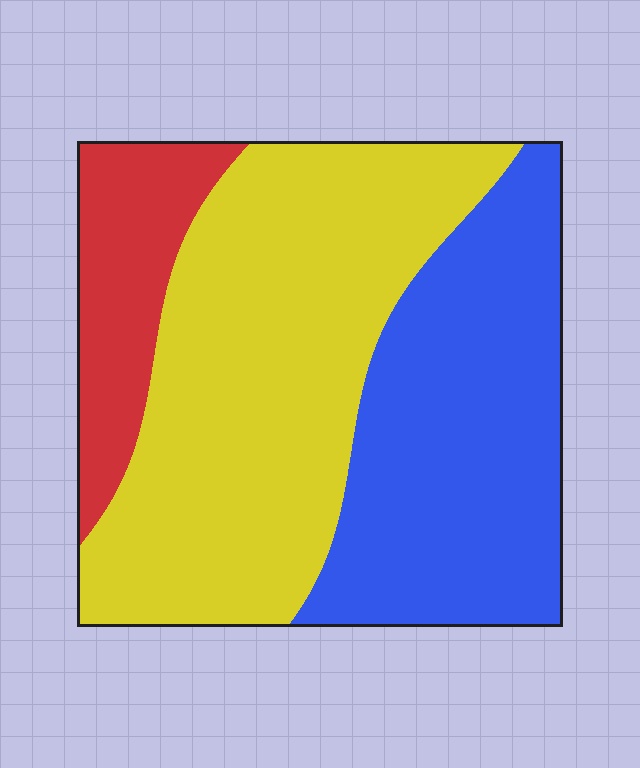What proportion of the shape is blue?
Blue covers about 35% of the shape.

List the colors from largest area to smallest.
From largest to smallest: yellow, blue, red.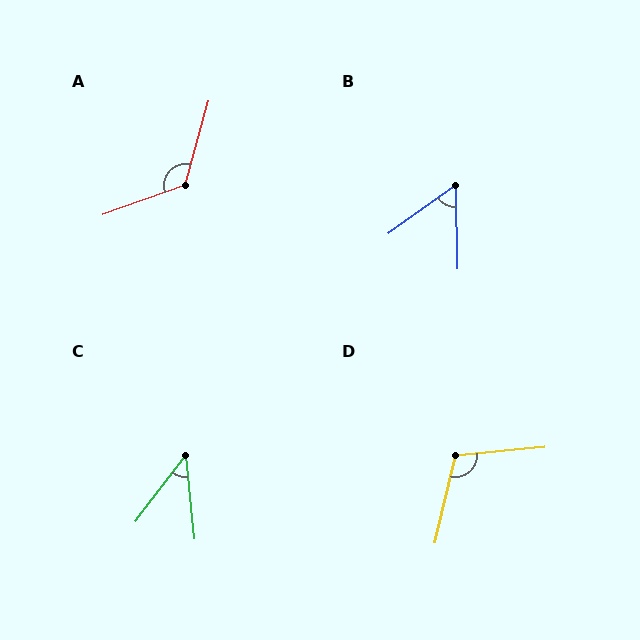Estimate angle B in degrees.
Approximately 55 degrees.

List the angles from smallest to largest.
C (43°), B (55°), D (108°), A (126°).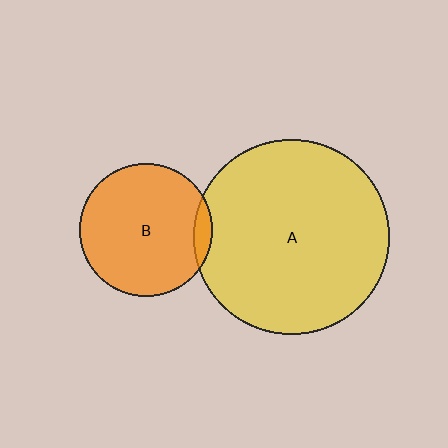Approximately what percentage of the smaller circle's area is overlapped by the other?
Approximately 5%.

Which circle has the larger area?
Circle A (yellow).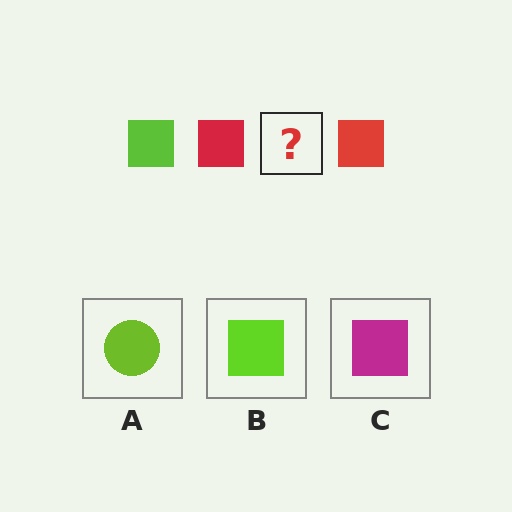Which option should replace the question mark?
Option B.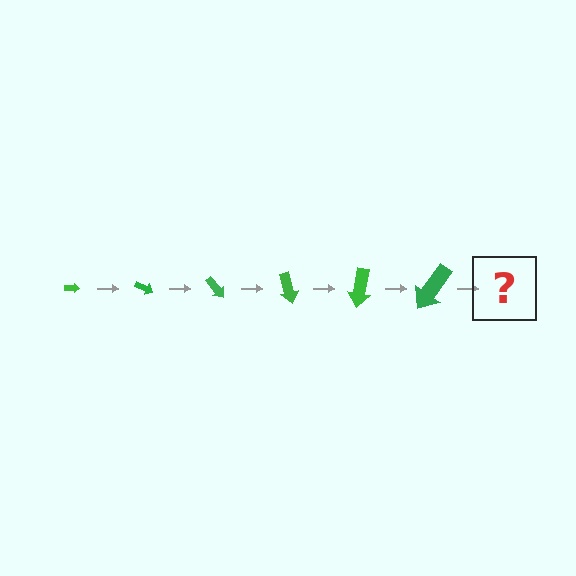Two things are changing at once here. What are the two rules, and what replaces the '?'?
The two rules are that the arrow grows larger each step and it rotates 25 degrees each step. The '?' should be an arrow, larger than the previous one and rotated 150 degrees from the start.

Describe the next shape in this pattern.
It should be an arrow, larger than the previous one and rotated 150 degrees from the start.